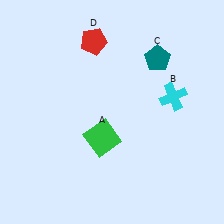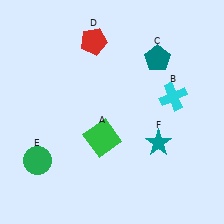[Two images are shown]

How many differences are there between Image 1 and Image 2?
There are 2 differences between the two images.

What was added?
A green circle (E), a teal star (F) were added in Image 2.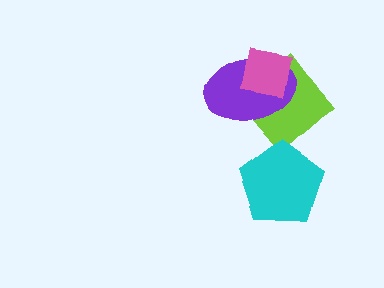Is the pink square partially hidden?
No, no other shape covers it.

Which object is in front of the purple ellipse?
The pink square is in front of the purple ellipse.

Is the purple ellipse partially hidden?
Yes, it is partially covered by another shape.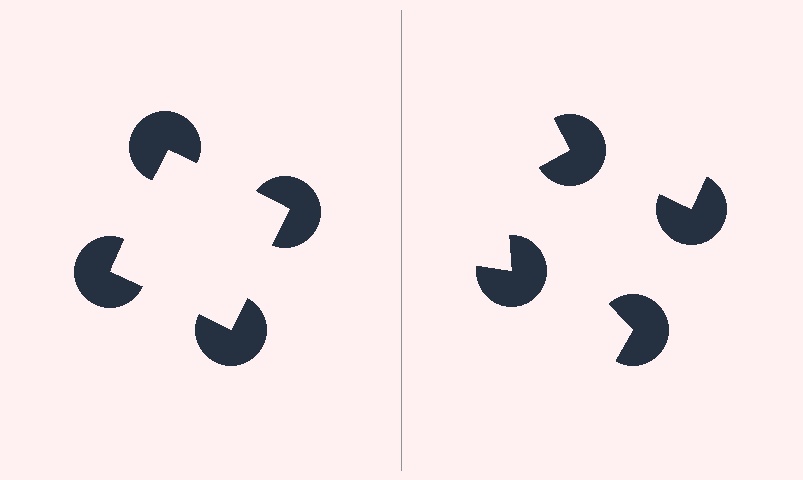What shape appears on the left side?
An illusory square.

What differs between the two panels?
The pac-man discs are positioned identically on both sides; only the wedge orientations differ. On the left they align to a square; on the right they are misaligned.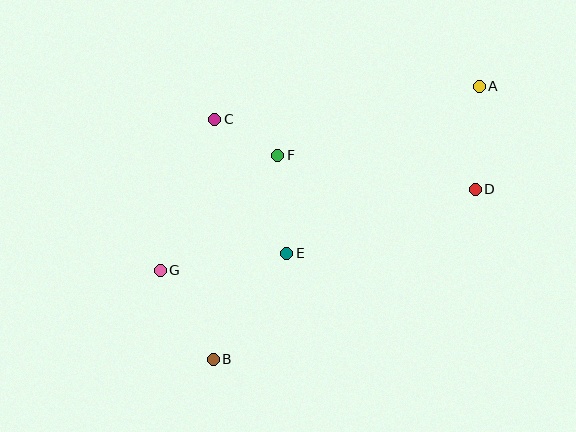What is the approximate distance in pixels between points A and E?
The distance between A and E is approximately 255 pixels.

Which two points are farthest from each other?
Points A and B are farthest from each other.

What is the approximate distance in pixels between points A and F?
The distance between A and F is approximately 213 pixels.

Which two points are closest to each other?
Points C and F are closest to each other.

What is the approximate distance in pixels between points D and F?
The distance between D and F is approximately 200 pixels.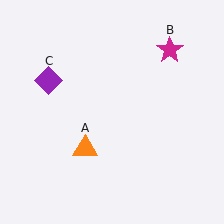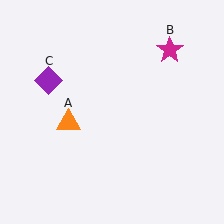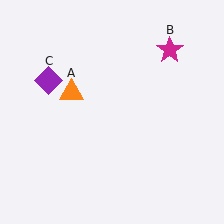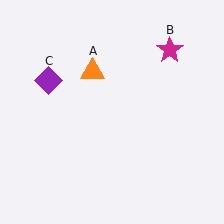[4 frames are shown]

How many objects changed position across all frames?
1 object changed position: orange triangle (object A).